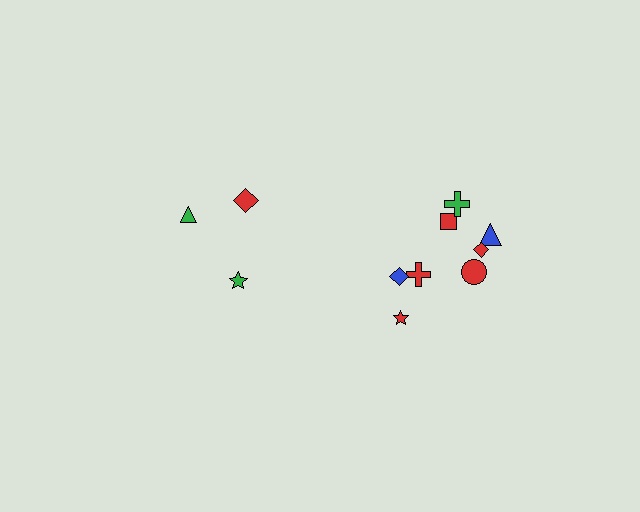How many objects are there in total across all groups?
There are 11 objects.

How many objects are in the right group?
There are 8 objects.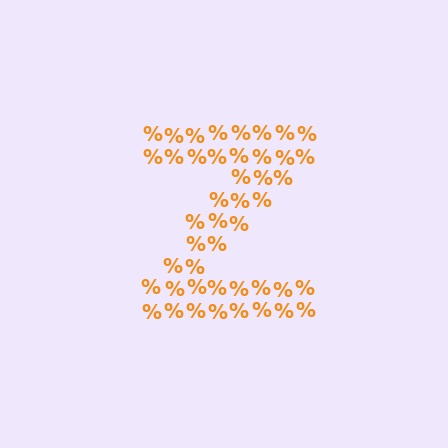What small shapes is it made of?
It is made of small percent signs.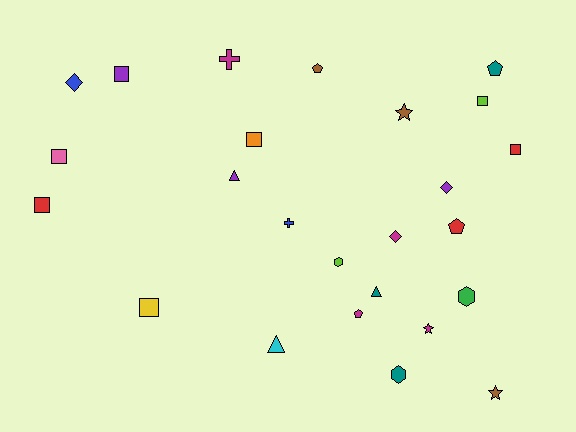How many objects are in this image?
There are 25 objects.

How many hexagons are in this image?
There are 3 hexagons.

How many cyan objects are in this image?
There is 1 cyan object.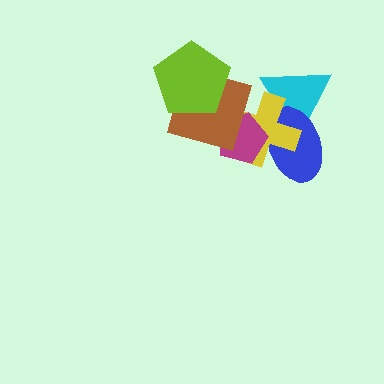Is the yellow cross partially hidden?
Yes, it is partially covered by another shape.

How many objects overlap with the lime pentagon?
1 object overlaps with the lime pentagon.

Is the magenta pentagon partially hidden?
Yes, it is partially covered by another shape.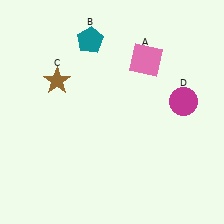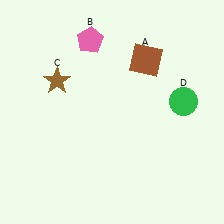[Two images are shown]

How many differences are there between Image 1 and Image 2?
There are 3 differences between the two images.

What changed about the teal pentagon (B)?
In Image 1, B is teal. In Image 2, it changed to pink.